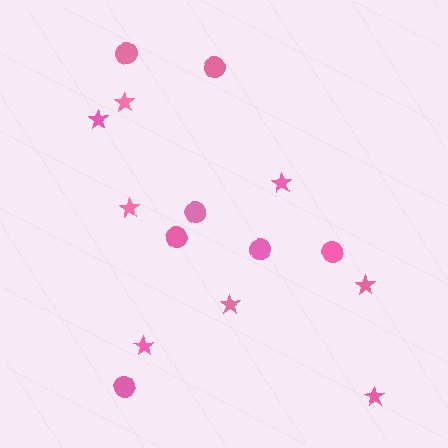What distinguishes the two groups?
There are 2 groups: one group of stars (8) and one group of circles (7).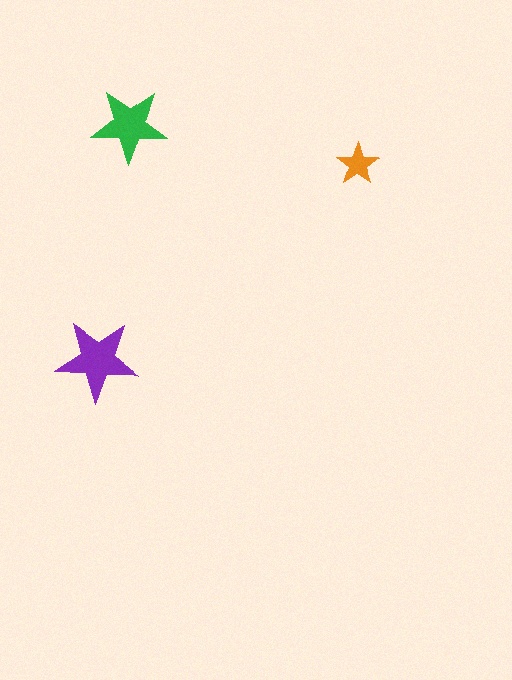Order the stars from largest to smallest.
the purple one, the green one, the orange one.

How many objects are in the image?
There are 3 objects in the image.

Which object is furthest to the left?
The purple star is leftmost.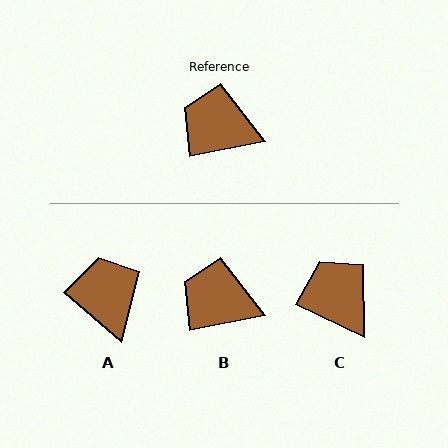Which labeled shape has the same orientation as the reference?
B.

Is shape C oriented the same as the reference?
No, it is off by about 36 degrees.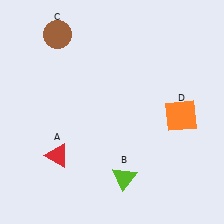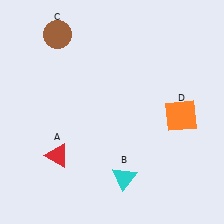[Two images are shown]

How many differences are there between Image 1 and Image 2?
There is 1 difference between the two images.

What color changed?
The triangle (B) changed from lime in Image 1 to cyan in Image 2.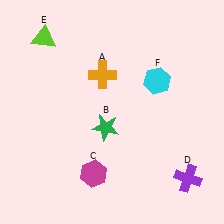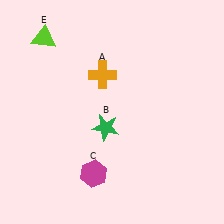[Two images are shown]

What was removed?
The purple cross (D), the cyan hexagon (F) were removed in Image 2.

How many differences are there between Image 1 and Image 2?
There are 2 differences between the two images.